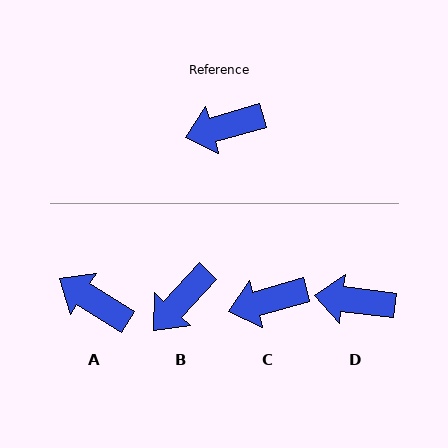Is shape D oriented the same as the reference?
No, it is off by about 23 degrees.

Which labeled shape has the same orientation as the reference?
C.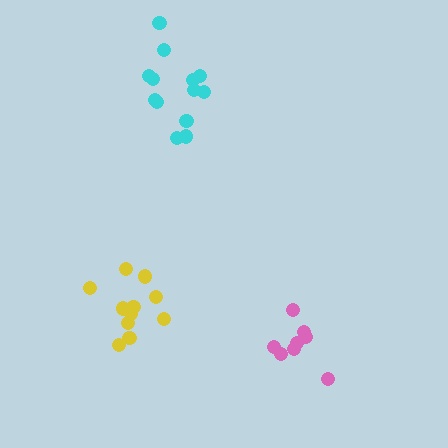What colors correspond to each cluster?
The clusters are colored: pink, cyan, yellow.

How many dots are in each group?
Group 1: 8 dots, Group 2: 13 dots, Group 3: 11 dots (32 total).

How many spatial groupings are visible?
There are 3 spatial groupings.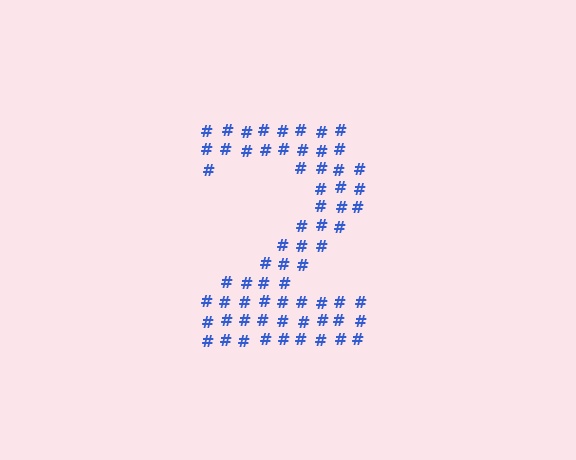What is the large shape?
The large shape is the digit 2.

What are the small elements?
The small elements are hash symbols.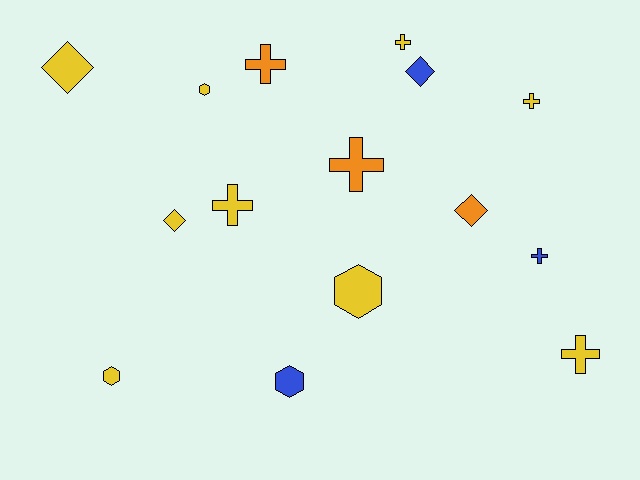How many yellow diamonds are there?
There are 2 yellow diamonds.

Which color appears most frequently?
Yellow, with 9 objects.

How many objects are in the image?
There are 15 objects.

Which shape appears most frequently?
Cross, with 7 objects.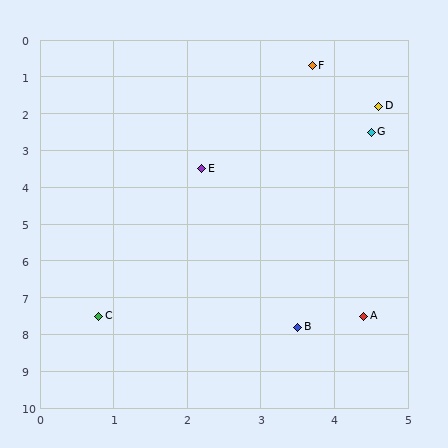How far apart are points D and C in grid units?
Points D and C are about 6.9 grid units apart.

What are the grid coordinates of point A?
Point A is at approximately (4.4, 7.5).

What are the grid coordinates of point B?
Point B is at approximately (3.5, 7.8).